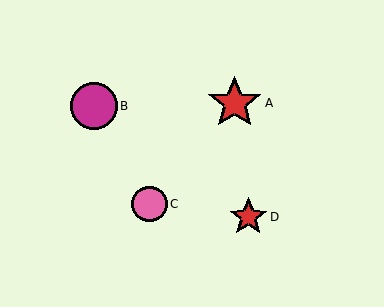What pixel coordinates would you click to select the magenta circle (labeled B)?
Click at (94, 106) to select the magenta circle B.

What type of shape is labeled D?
Shape D is a red star.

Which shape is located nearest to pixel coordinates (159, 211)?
The pink circle (labeled C) at (149, 204) is nearest to that location.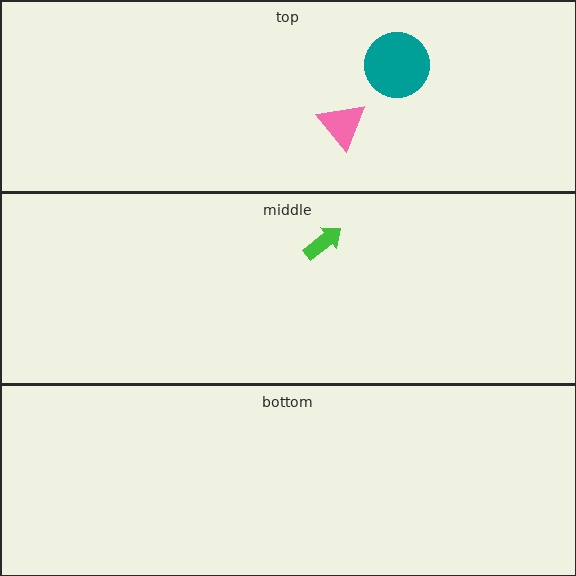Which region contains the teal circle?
The top region.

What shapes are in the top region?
The pink triangle, the teal circle.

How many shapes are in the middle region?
1.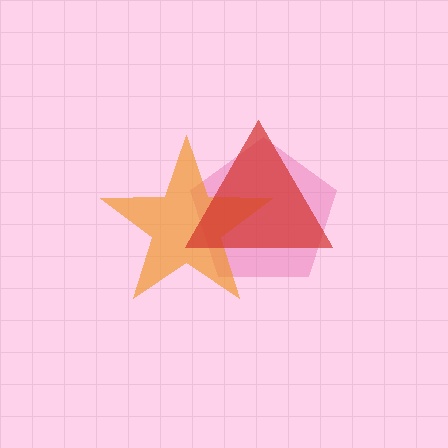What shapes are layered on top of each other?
The layered shapes are: a pink pentagon, an orange star, a red triangle.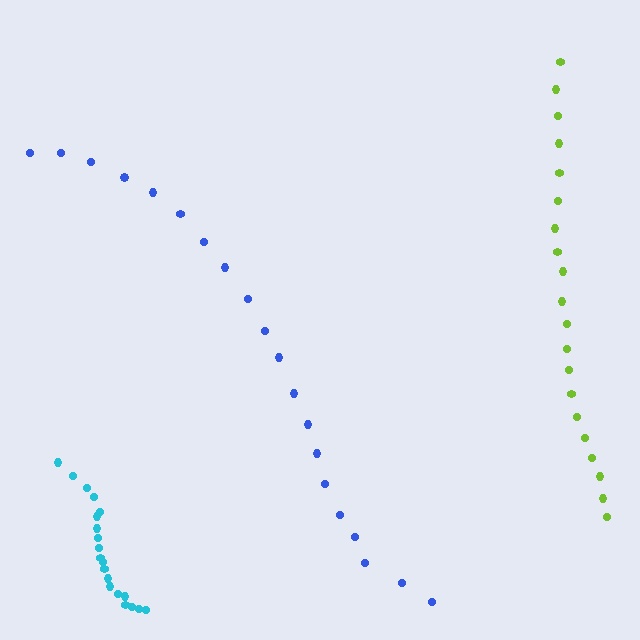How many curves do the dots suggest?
There are 3 distinct paths.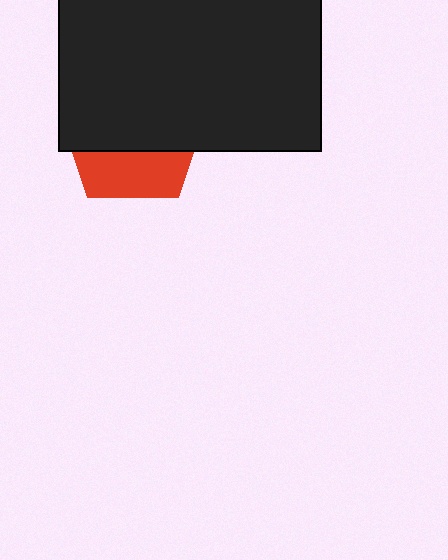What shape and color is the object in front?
The object in front is a black rectangle.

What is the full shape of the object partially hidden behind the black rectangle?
The partially hidden object is a red pentagon.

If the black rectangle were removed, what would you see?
You would see the complete red pentagon.